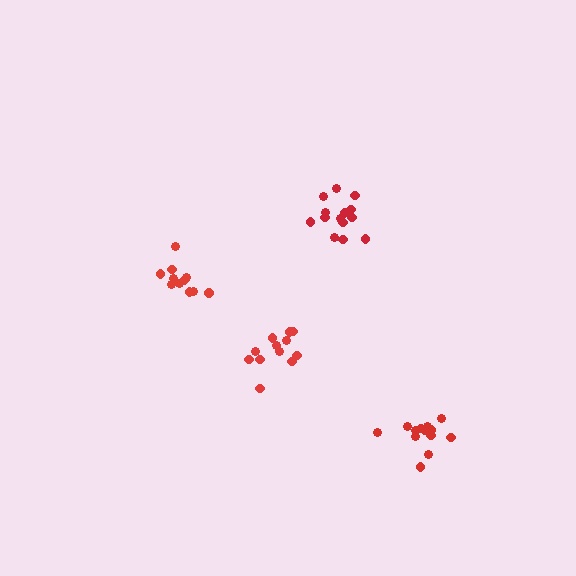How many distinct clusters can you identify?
There are 4 distinct clusters.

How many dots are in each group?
Group 1: 12 dots, Group 2: 11 dots, Group 3: 13 dots, Group 4: 14 dots (50 total).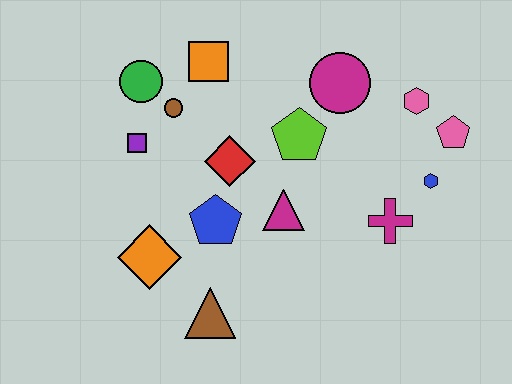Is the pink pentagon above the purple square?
Yes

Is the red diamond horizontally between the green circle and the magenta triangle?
Yes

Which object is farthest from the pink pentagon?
The orange diamond is farthest from the pink pentagon.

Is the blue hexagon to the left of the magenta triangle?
No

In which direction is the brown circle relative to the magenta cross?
The brown circle is to the left of the magenta cross.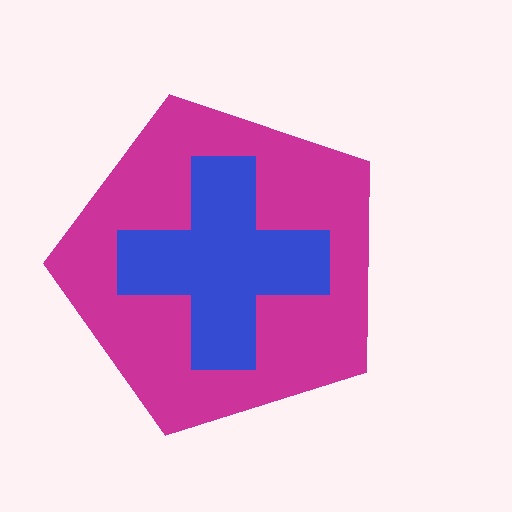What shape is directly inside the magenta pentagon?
The blue cross.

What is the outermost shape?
The magenta pentagon.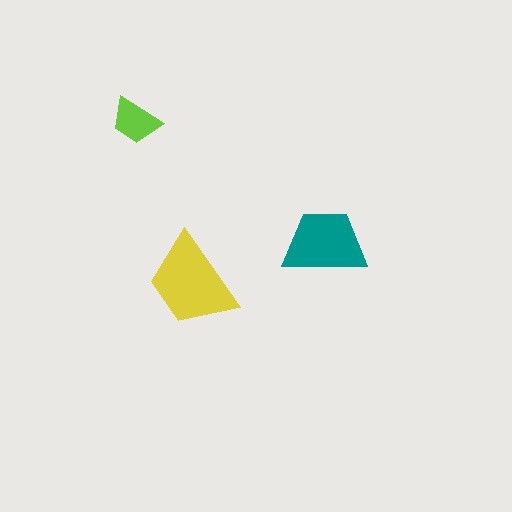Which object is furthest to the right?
The teal trapezoid is rightmost.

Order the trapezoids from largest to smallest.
the yellow one, the teal one, the lime one.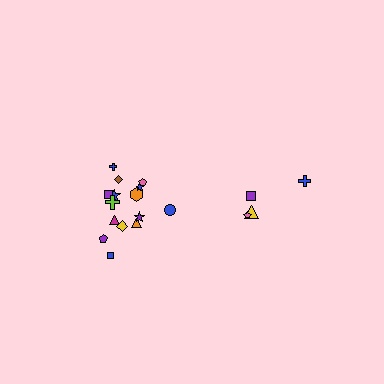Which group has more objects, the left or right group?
The left group.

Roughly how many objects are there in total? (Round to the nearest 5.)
Roughly 20 objects in total.